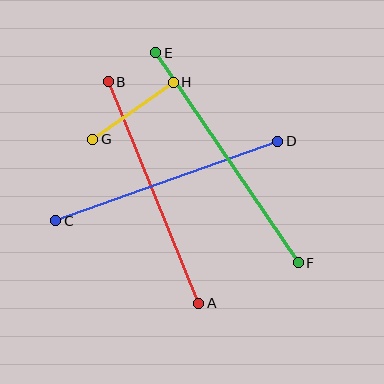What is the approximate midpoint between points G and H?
The midpoint is at approximately (133, 111) pixels.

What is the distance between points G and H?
The distance is approximately 99 pixels.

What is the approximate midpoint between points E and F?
The midpoint is at approximately (227, 158) pixels.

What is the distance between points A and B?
The distance is approximately 239 pixels.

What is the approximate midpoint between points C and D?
The midpoint is at approximately (167, 181) pixels.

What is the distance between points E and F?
The distance is approximately 253 pixels.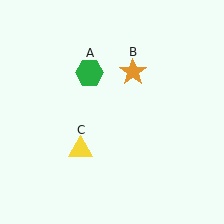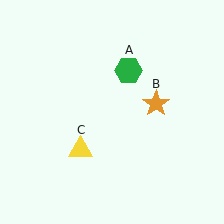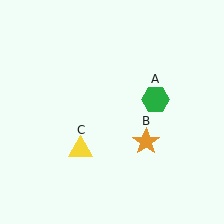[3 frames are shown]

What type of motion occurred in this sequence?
The green hexagon (object A), orange star (object B) rotated clockwise around the center of the scene.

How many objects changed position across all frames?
2 objects changed position: green hexagon (object A), orange star (object B).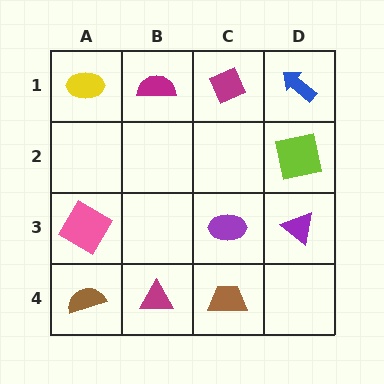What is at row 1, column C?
A magenta diamond.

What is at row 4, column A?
A brown semicircle.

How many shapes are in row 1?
4 shapes.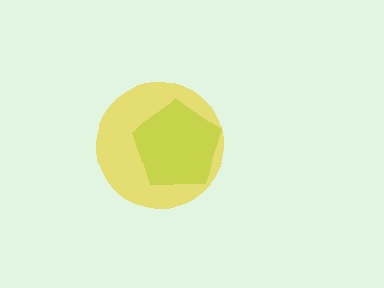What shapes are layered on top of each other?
The layered shapes are: a lime pentagon, a yellow circle.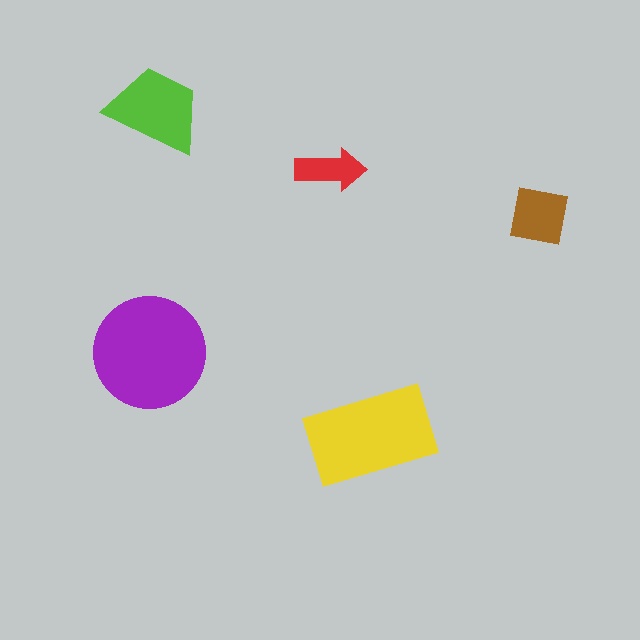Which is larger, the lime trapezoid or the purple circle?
The purple circle.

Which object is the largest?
The purple circle.